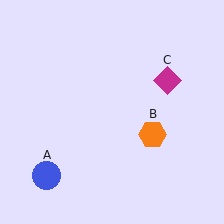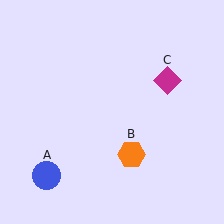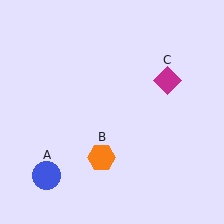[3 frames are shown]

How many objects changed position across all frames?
1 object changed position: orange hexagon (object B).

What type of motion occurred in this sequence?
The orange hexagon (object B) rotated clockwise around the center of the scene.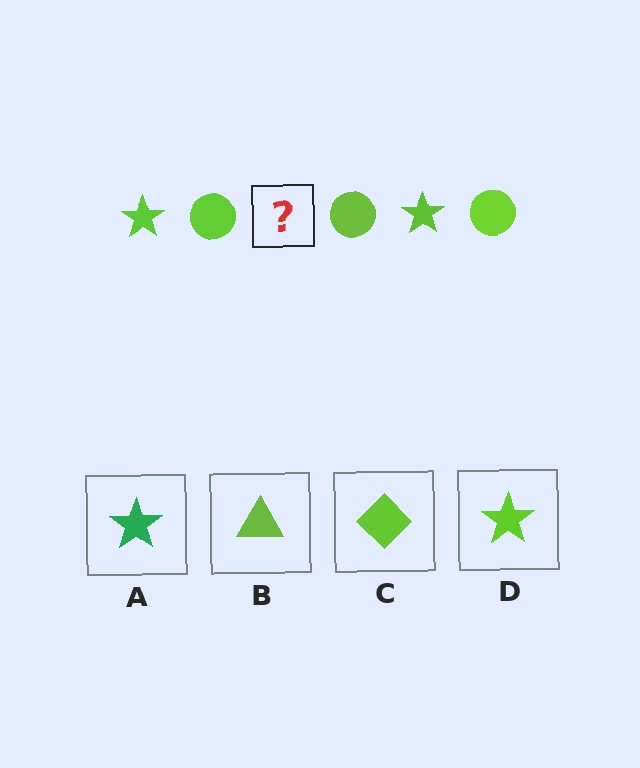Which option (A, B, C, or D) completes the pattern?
D.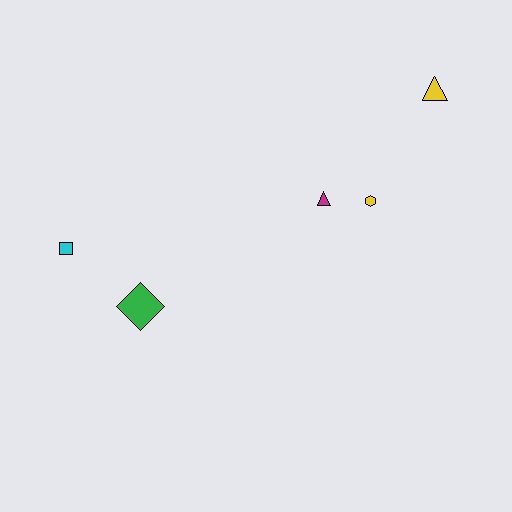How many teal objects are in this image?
There are no teal objects.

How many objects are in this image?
There are 5 objects.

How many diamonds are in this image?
There is 1 diamond.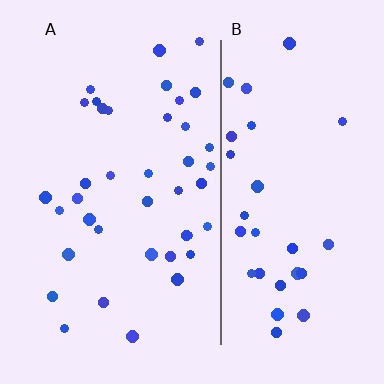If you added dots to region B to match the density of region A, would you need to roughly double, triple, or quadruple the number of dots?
Approximately double.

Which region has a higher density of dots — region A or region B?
A (the left).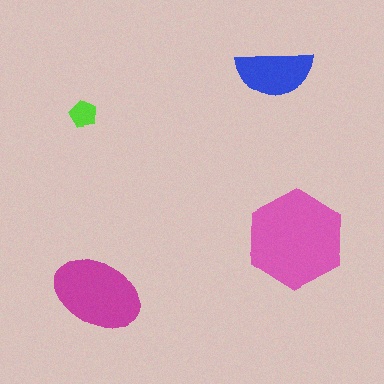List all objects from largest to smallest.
The pink hexagon, the magenta ellipse, the blue semicircle, the lime pentagon.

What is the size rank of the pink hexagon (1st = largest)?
1st.